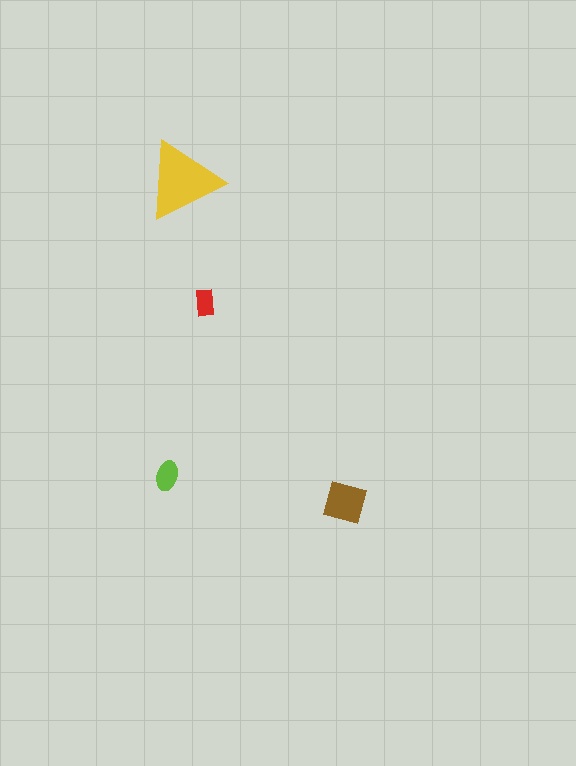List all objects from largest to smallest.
The yellow triangle, the brown diamond, the lime ellipse, the red rectangle.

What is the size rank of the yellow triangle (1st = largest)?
1st.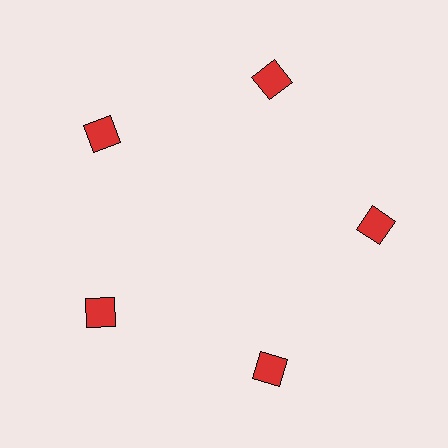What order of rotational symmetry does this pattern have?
This pattern has 5-fold rotational symmetry.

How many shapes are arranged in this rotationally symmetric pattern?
There are 5 shapes, arranged in 5 groups of 1.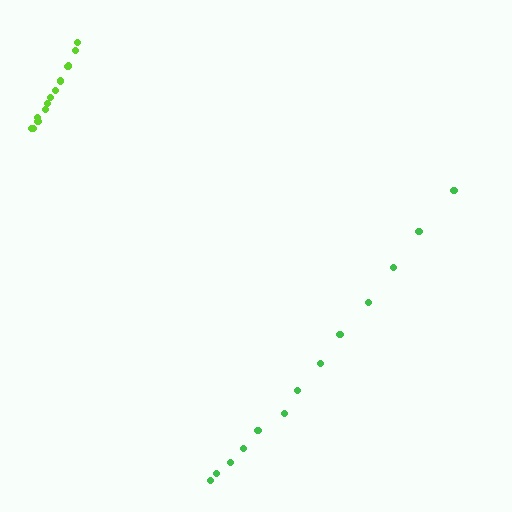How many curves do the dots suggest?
There are 2 distinct paths.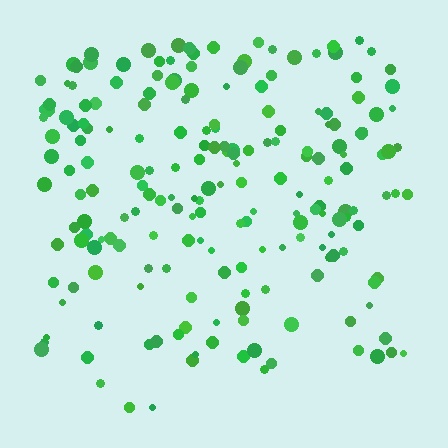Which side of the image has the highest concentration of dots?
The top.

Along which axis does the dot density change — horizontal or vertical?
Vertical.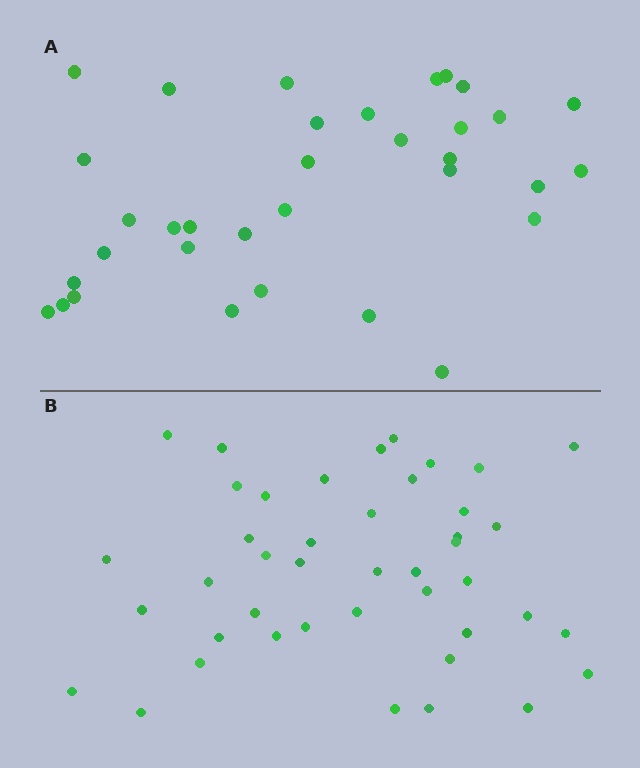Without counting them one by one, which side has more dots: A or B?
Region B (the bottom region) has more dots.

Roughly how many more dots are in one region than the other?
Region B has roughly 8 or so more dots than region A.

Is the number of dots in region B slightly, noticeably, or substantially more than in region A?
Region B has noticeably more, but not dramatically so. The ratio is roughly 1.3 to 1.